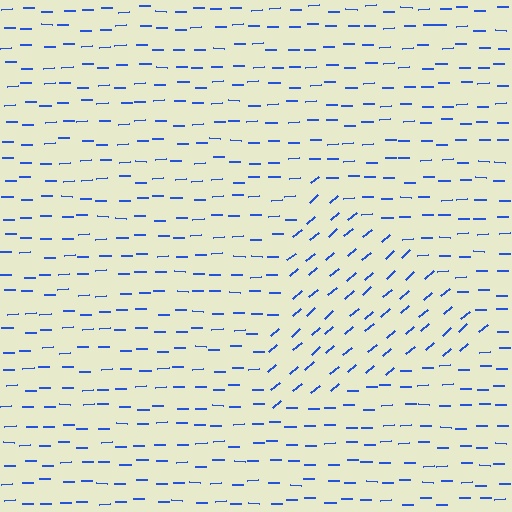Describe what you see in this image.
The image is filled with small blue line segments. A triangle region in the image has lines oriented differently from the surrounding lines, creating a visible texture boundary.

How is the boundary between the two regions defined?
The boundary is defined purely by a change in line orientation (approximately 40 degrees difference). All lines are the same color and thickness.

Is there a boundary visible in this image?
Yes, there is a texture boundary formed by a change in line orientation.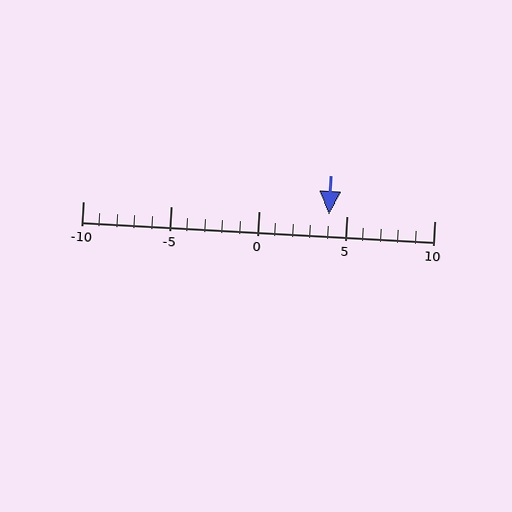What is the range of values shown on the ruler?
The ruler shows values from -10 to 10.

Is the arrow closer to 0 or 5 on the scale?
The arrow is closer to 5.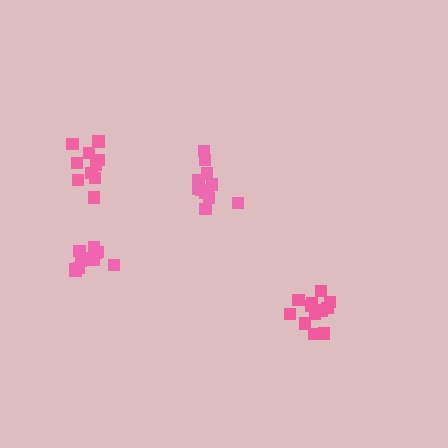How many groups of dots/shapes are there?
There are 4 groups.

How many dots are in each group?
Group 1: 13 dots, Group 2: 12 dots, Group 3: 13 dots, Group 4: 10 dots (48 total).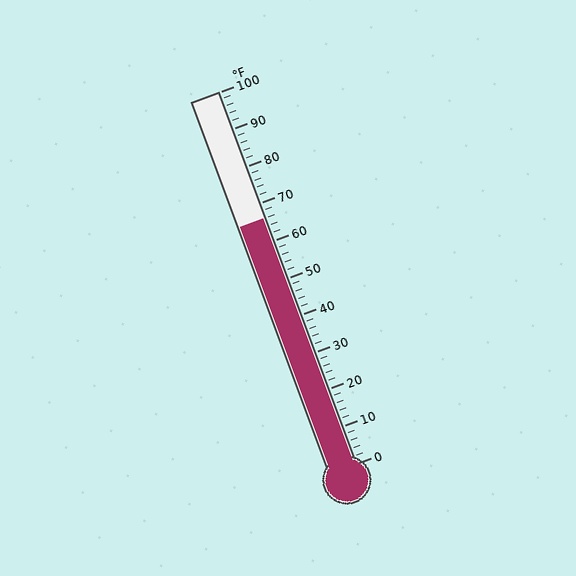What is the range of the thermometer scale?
The thermometer scale ranges from 0°F to 100°F.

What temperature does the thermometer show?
The thermometer shows approximately 66°F.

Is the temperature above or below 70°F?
The temperature is below 70°F.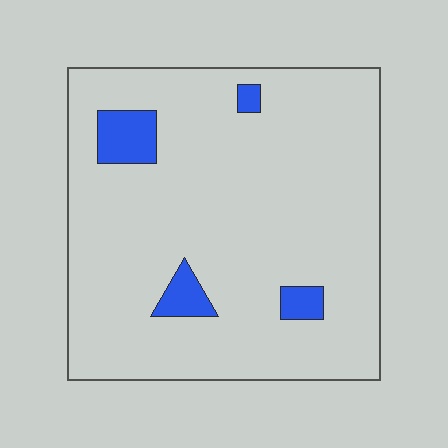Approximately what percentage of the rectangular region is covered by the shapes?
Approximately 10%.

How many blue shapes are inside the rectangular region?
4.